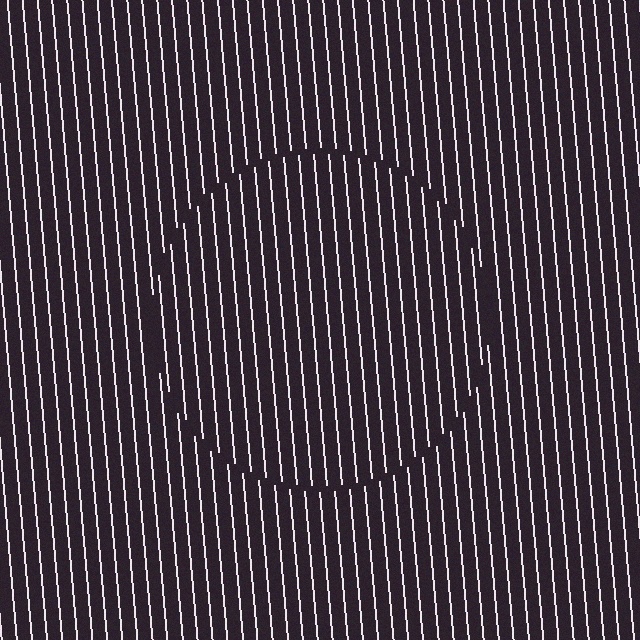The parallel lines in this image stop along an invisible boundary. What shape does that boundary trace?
An illusory circle. The interior of the shape contains the same grating, shifted by half a period — the contour is defined by the phase discontinuity where line-ends from the inner and outer gratings abut.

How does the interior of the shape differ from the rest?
The interior of the shape contains the same grating, shifted by half a period — the contour is defined by the phase discontinuity where line-ends from the inner and outer gratings abut.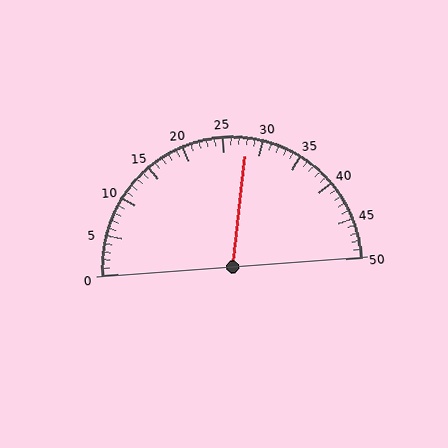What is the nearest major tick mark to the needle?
The nearest major tick mark is 30.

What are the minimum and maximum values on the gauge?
The gauge ranges from 0 to 50.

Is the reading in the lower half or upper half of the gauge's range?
The reading is in the upper half of the range (0 to 50).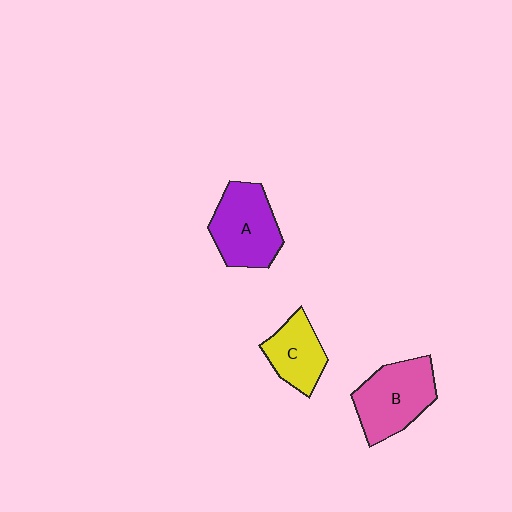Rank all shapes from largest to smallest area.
From largest to smallest: B (pink), A (purple), C (yellow).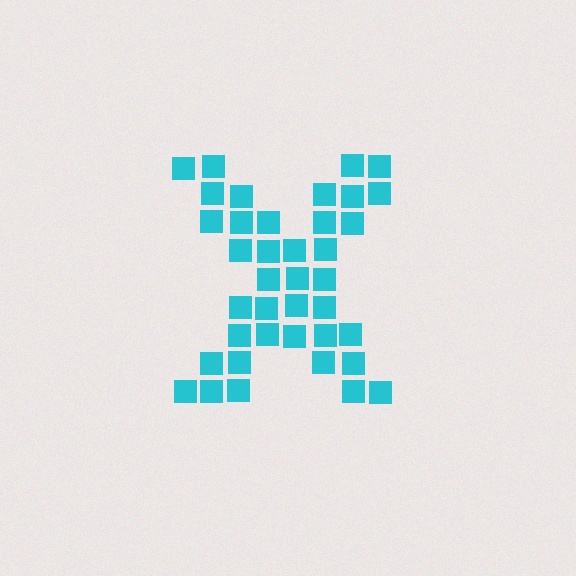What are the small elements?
The small elements are squares.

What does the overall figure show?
The overall figure shows the letter X.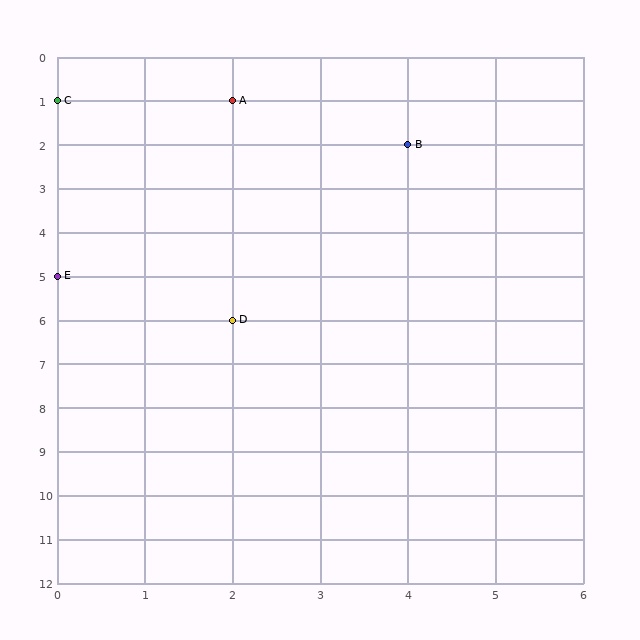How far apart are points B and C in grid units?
Points B and C are 4 columns and 1 row apart (about 4.1 grid units diagonally).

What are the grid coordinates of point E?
Point E is at grid coordinates (0, 5).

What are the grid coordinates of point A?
Point A is at grid coordinates (2, 1).